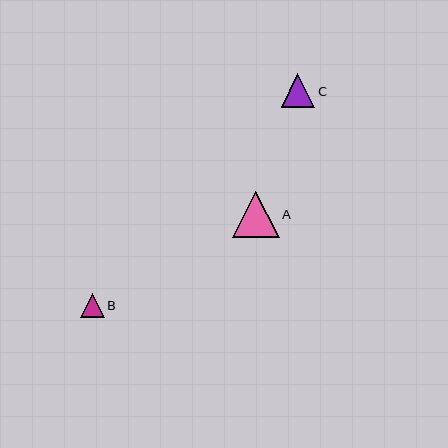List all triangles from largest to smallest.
From largest to smallest: A, C, B.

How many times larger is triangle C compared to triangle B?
Triangle C is approximately 1.4 times the size of triangle B.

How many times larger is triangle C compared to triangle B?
Triangle C is approximately 1.4 times the size of triangle B.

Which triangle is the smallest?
Triangle B is the smallest with a size of approximately 24 pixels.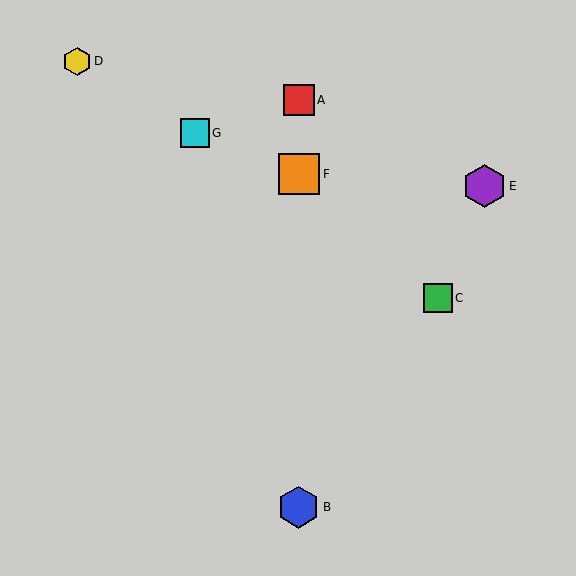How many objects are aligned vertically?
3 objects (A, B, F) are aligned vertically.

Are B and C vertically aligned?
No, B is at x≈299 and C is at x≈438.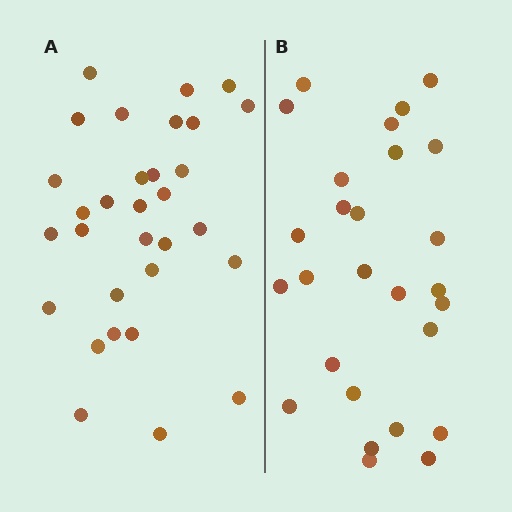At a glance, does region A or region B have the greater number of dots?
Region A (the left region) has more dots.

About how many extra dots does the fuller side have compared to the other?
Region A has about 4 more dots than region B.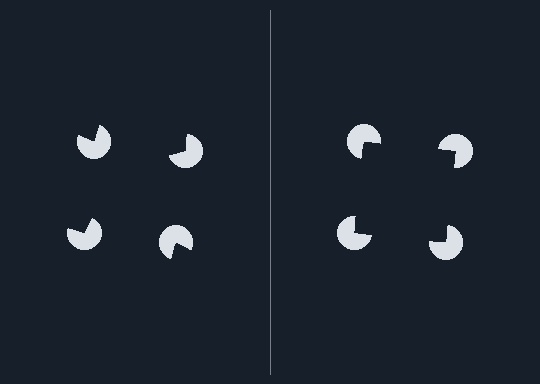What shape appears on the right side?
An illusory square.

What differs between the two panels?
The pac-man discs are positioned identically on both sides; only the wedge orientations differ. On the right they align to a square; on the left they are misaligned.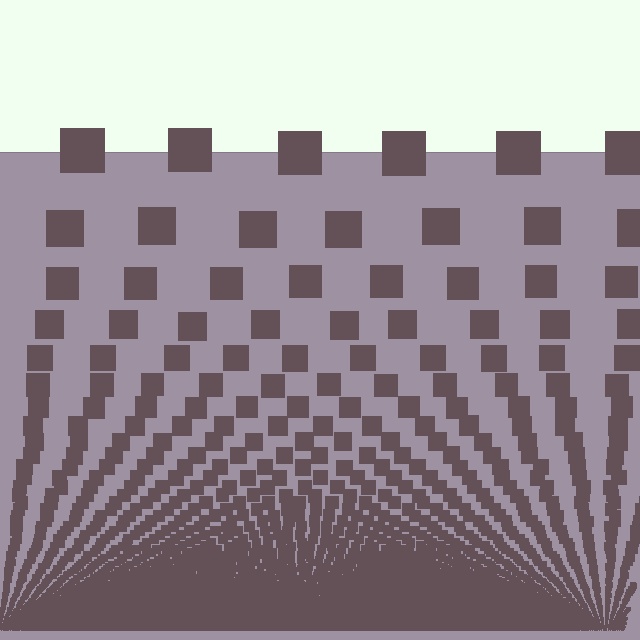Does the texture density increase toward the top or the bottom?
Density increases toward the bottom.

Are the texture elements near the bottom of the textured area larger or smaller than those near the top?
Smaller. The gradient is inverted — elements near the bottom are smaller and denser.